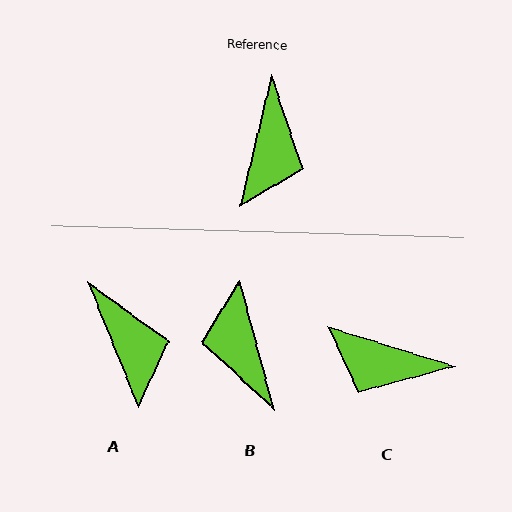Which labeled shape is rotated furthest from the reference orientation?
B, about 152 degrees away.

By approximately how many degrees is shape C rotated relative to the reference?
Approximately 94 degrees clockwise.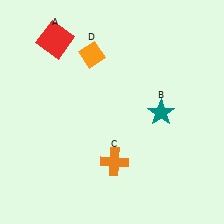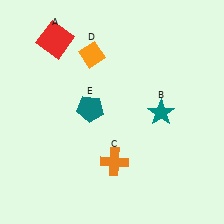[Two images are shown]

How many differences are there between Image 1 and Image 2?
There is 1 difference between the two images.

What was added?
A teal pentagon (E) was added in Image 2.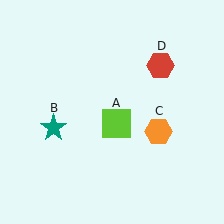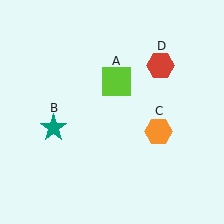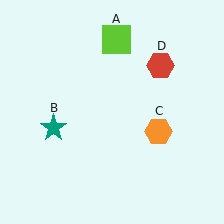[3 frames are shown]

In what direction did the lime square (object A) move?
The lime square (object A) moved up.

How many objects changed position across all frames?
1 object changed position: lime square (object A).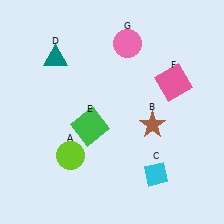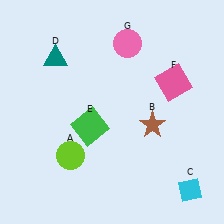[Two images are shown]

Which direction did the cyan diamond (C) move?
The cyan diamond (C) moved right.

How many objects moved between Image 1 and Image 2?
1 object moved between the two images.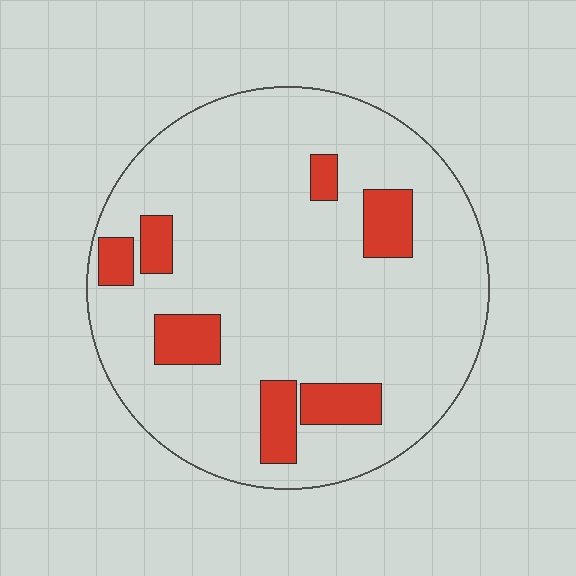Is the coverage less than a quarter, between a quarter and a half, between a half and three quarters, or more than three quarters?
Less than a quarter.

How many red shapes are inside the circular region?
7.